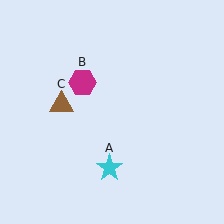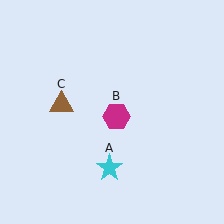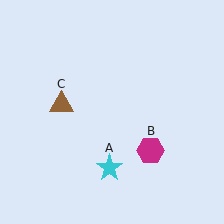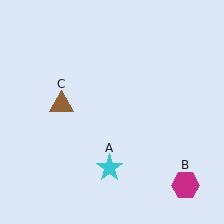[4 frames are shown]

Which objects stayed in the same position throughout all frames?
Cyan star (object A) and brown triangle (object C) remained stationary.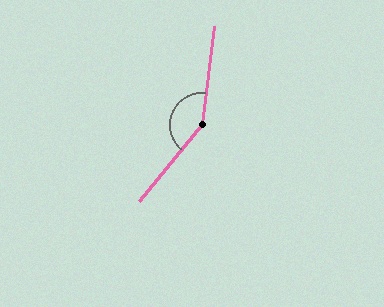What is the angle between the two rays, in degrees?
Approximately 148 degrees.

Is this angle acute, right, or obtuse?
It is obtuse.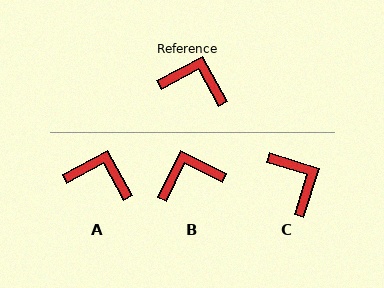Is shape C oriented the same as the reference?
No, it is off by about 46 degrees.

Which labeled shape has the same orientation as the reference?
A.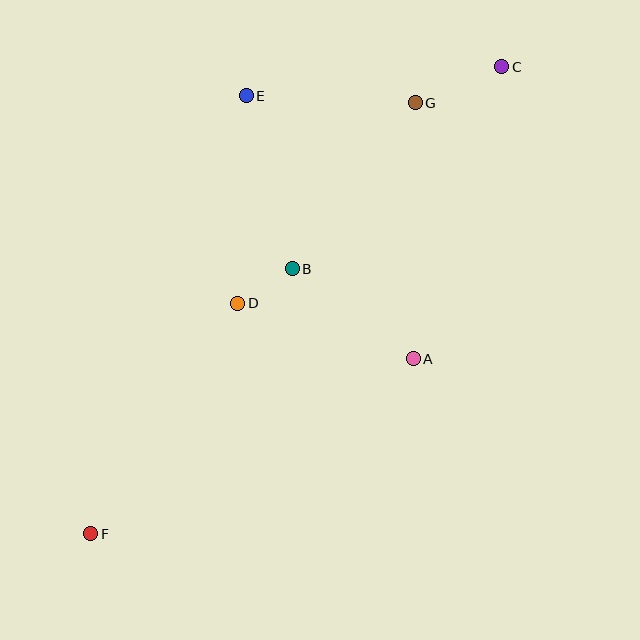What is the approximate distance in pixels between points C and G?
The distance between C and G is approximately 94 pixels.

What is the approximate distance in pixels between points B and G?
The distance between B and G is approximately 206 pixels.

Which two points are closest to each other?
Points B and D are closest to each other.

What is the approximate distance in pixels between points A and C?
The distance between A and C is approximately 305 pixels.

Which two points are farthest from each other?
Points C and F are farthest from each other.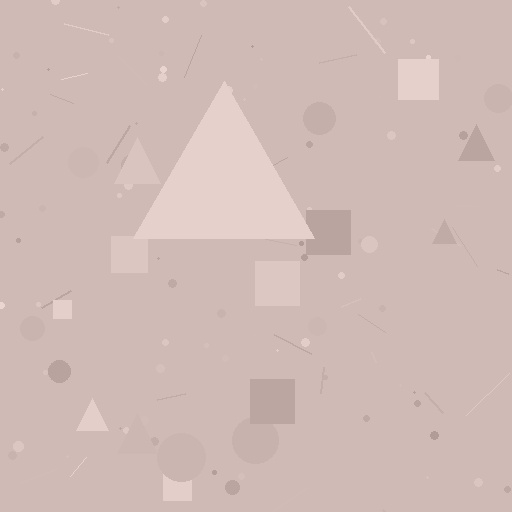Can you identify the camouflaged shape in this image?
The camouflaged shape is a triangle.